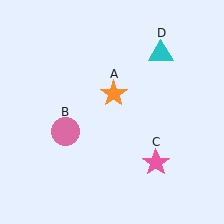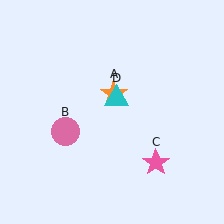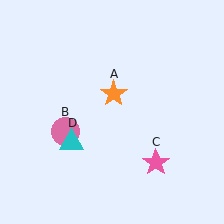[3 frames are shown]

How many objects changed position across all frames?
1 object changed position: cyan triangle (object D).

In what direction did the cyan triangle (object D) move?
The cyan triangle (object D) moved down and to the left.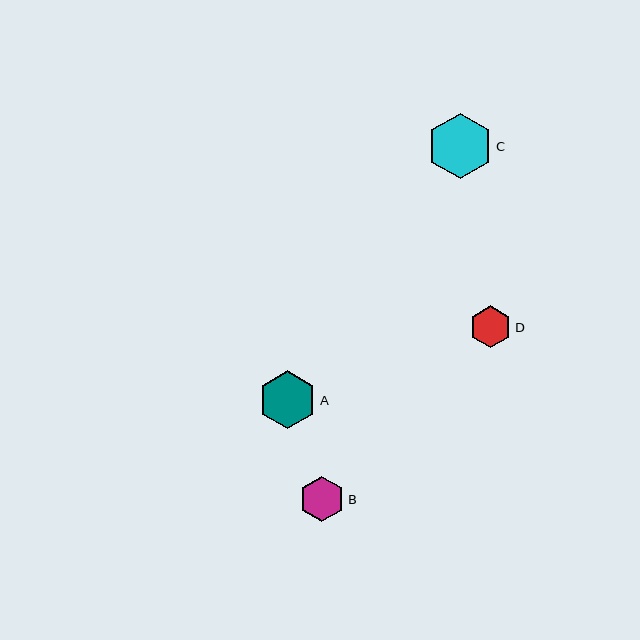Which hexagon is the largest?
Hexagon C is the largest with a size of approximately 65 pixels.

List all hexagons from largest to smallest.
From largest to smallest: C, A, B, D.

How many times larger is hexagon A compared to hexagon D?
Hexagon A is approximately 1.4 times the size of hexagon D.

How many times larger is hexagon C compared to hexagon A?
Hexagon C is approximately 1.1 times the size of hexagon A.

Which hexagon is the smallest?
Hexagon D is the smallest with a size of approximately 42 pixels.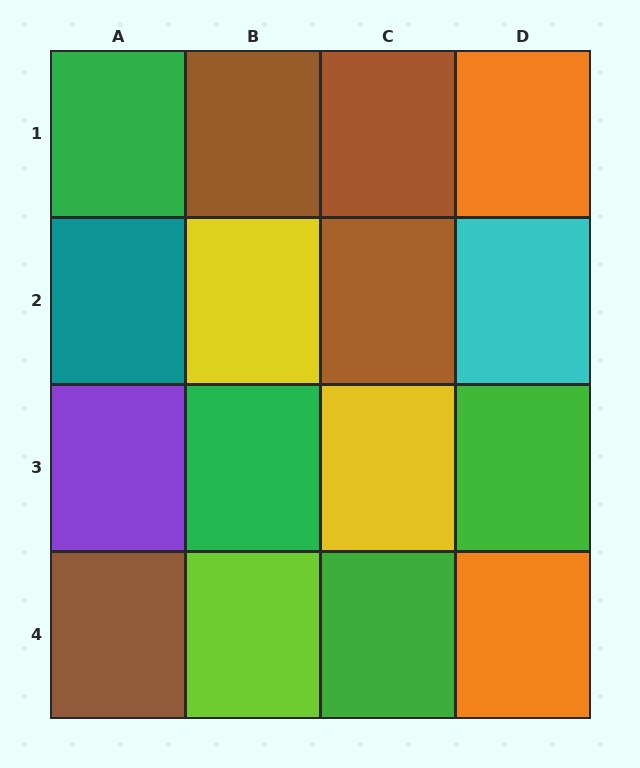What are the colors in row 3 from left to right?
Purple, green, yellow, green.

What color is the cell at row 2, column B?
Yellow.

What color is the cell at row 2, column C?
Brown.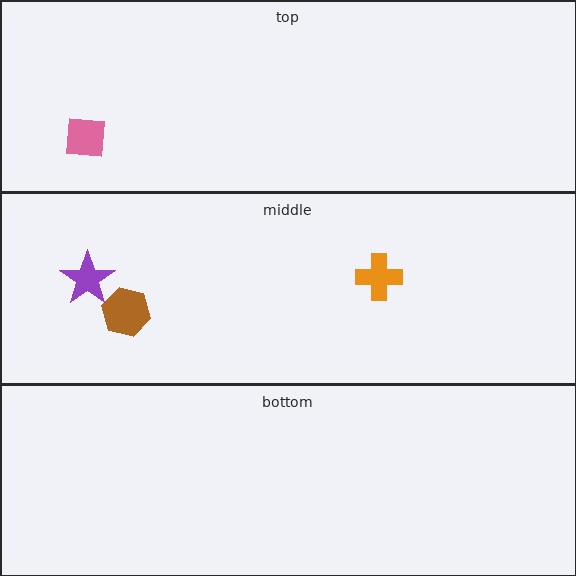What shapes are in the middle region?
The brown hexagon, the purple star, the orange cross.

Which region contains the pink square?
The top region.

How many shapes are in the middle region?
3.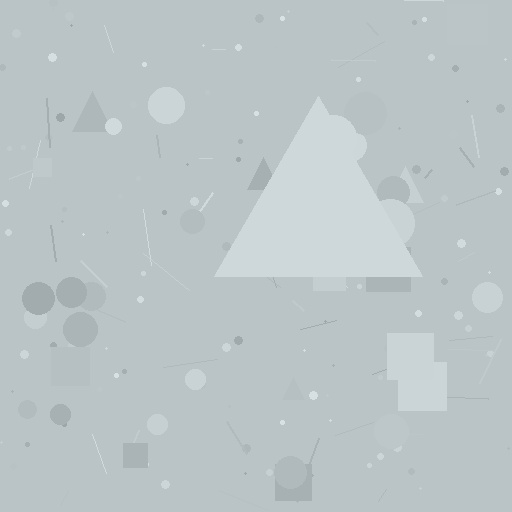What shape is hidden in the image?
A triangle is hidden in the image.